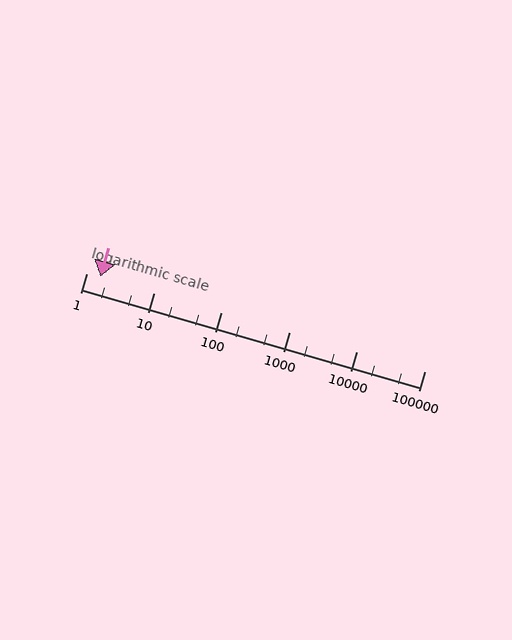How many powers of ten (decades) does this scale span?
The scale spans 5 decades, from 1 to 100000.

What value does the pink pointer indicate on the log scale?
The pointer indicates approximately 1.6.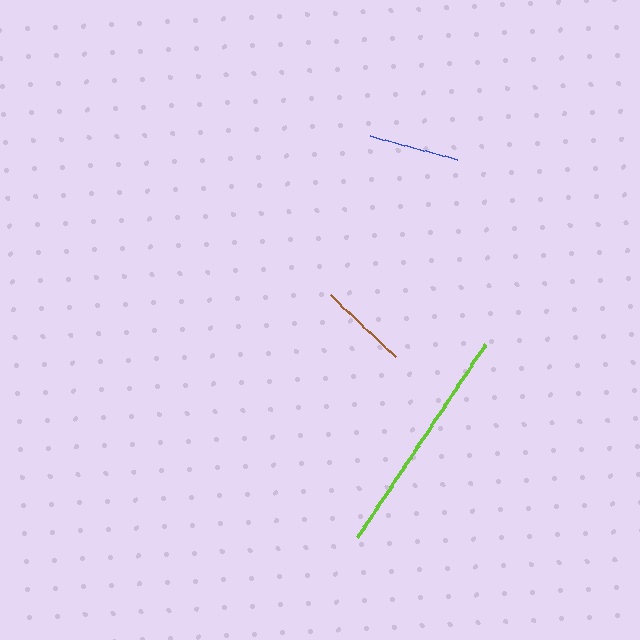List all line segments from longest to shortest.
From longest to shortest: lime, brown, blue.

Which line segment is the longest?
The lime line is the longest at approximately 233 pixels.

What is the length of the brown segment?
The brown segment is approximately 91 pixels long.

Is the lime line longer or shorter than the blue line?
The lime line is longer than the blue line.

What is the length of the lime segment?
The lime segment is approximately 233 pixels long.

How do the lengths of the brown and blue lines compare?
The brown and blue lines are approximately the same length.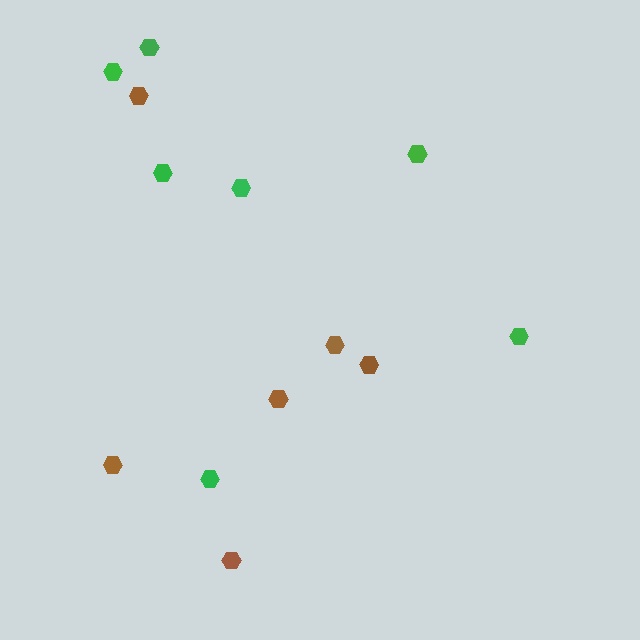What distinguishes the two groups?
There are 2 groups: one group of brown hexagons (6) and one group of green hexagons (7).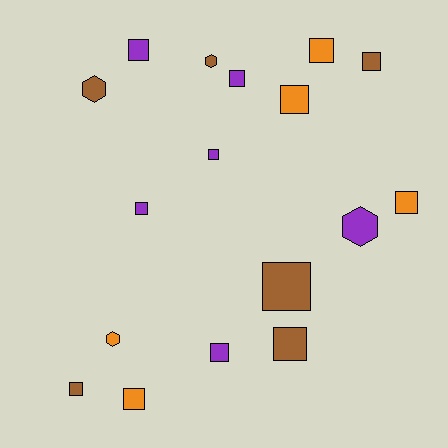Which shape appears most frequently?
Square, with 13 objects.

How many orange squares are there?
There are 4 orange squares.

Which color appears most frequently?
Purple, with 6 objects.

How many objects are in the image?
There are 17 objects.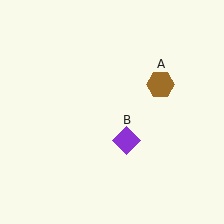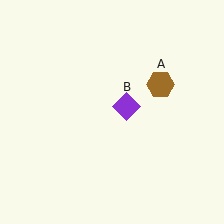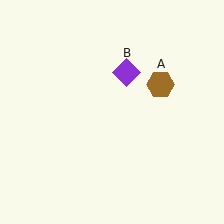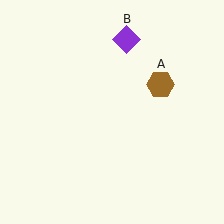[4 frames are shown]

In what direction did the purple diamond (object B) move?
The purple diamond (object B) moved up.